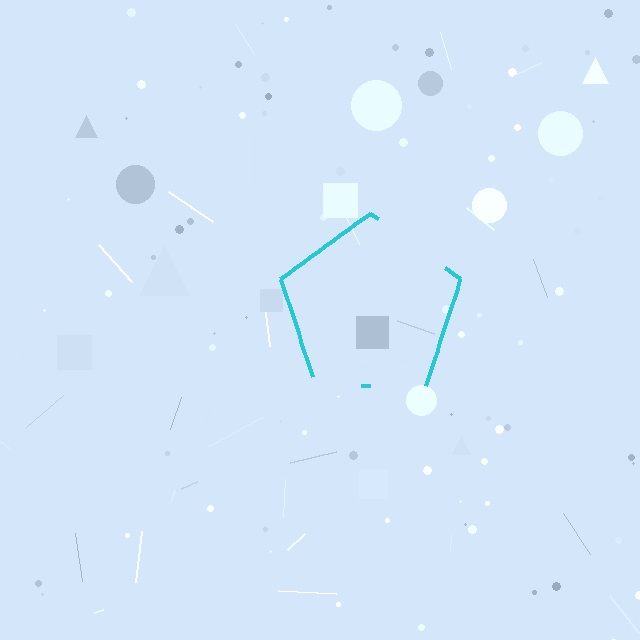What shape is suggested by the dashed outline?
The dashed outline suggests a pentagon.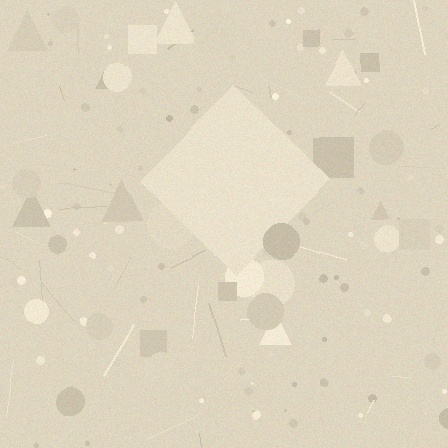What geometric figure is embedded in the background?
A diamond is embedded in the background.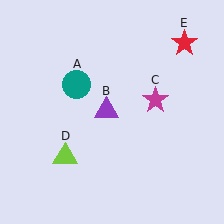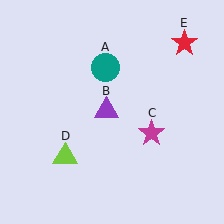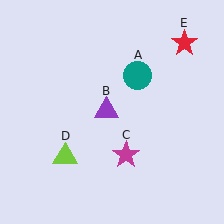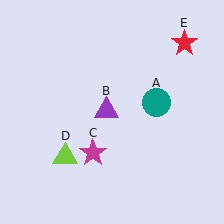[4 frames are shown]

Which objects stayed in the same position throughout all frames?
Purple triangle (object B) and lime triangle (object D) and red star (object E) remained stationary.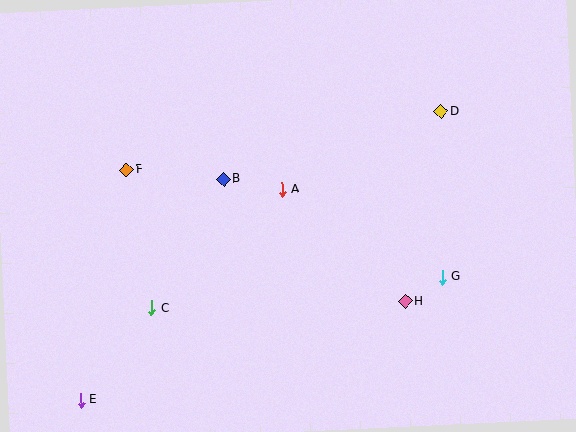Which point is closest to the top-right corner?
Point D is closest to the top-right corner.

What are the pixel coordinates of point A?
Point A is at (282, 189).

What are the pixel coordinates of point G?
Point G is at (442, 277).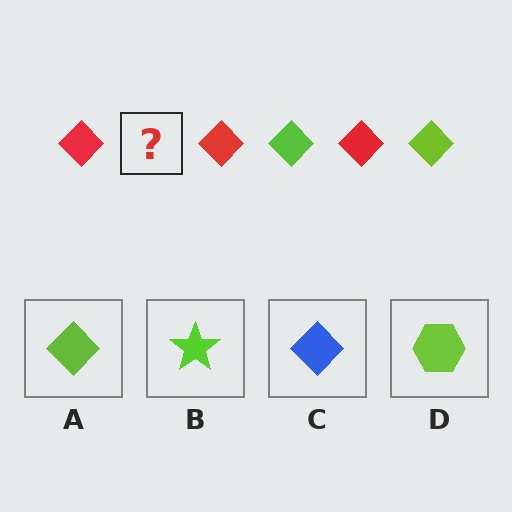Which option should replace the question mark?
Option A.